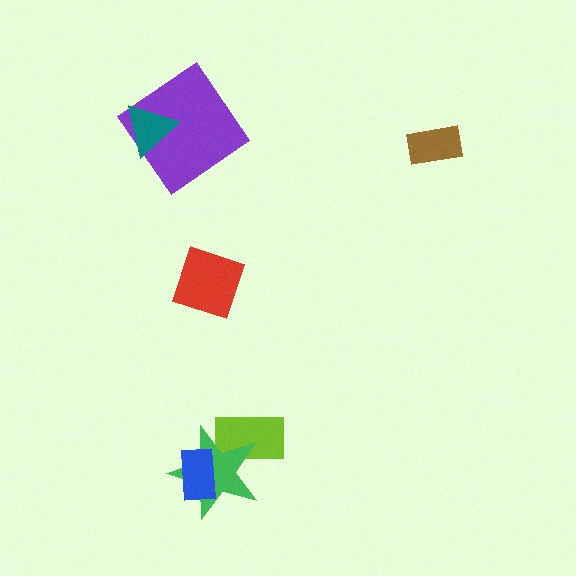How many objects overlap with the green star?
2 objects overlap with the green star.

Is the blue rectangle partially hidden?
No, no other shape covers it.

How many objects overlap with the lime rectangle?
1 object overlaps with the lime rectangle.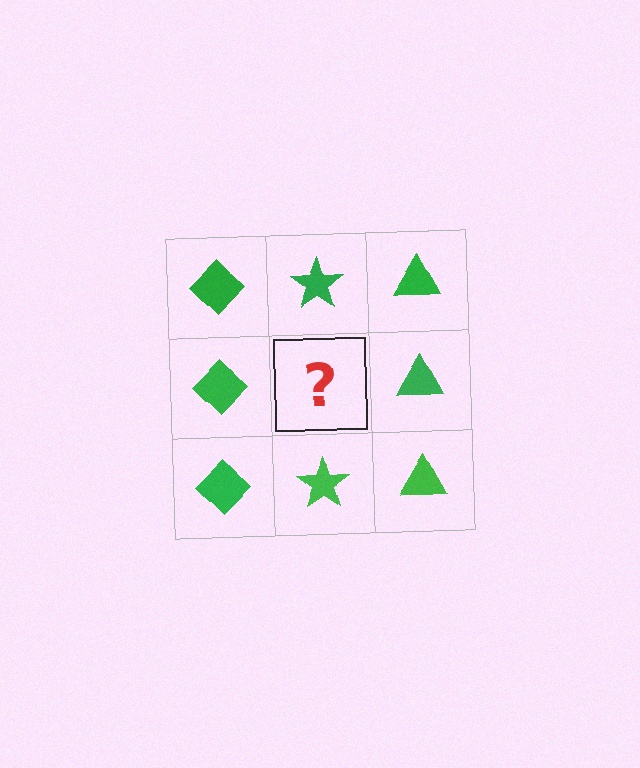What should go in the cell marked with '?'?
The missing cell should contain a green star.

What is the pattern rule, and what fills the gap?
The rule is that each column has a consistent shape. The gap should be filled with a green star.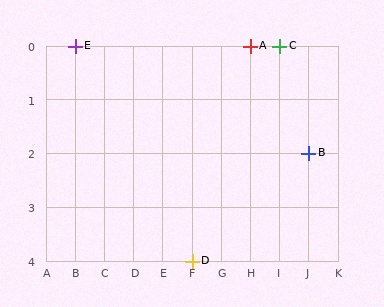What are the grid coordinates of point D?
Point D is at grid coordinates (F, 4).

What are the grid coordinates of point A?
Point A is at grid coordinates (H, 0).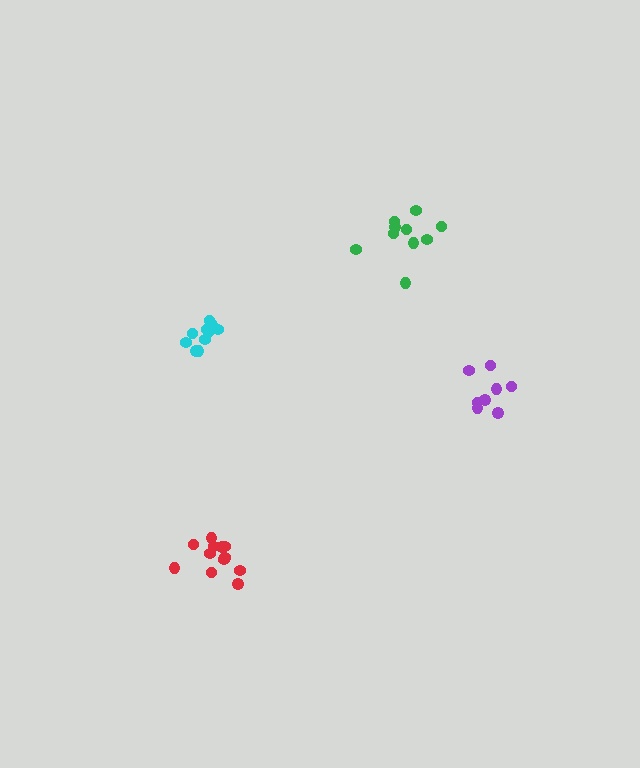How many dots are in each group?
Group 1: 8 dots, Group 2: 12 dots, Group 3: 10 dots, Group 4: 10 dots (40 total).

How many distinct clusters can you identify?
There are 4 distinct clusters.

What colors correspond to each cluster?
The clusters are colored: purple, red, cyan, green.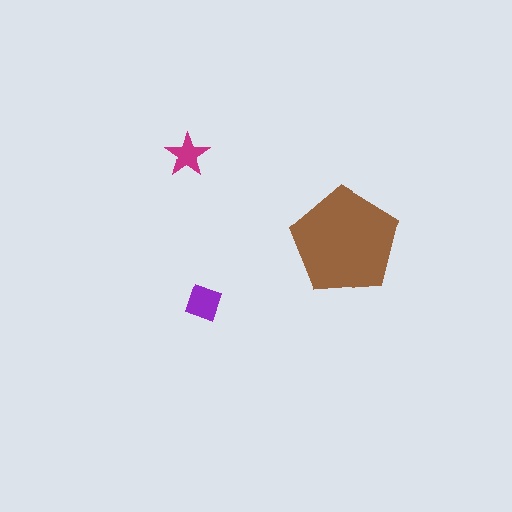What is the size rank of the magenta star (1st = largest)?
3rd.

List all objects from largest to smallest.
The brown pentagon, the purple diamond, the magenta star.